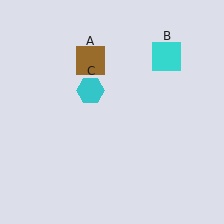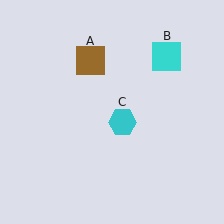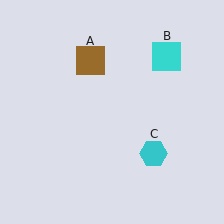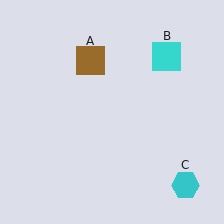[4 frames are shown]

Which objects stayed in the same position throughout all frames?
Brown square (object A) and cyan square (object B) remained stationary.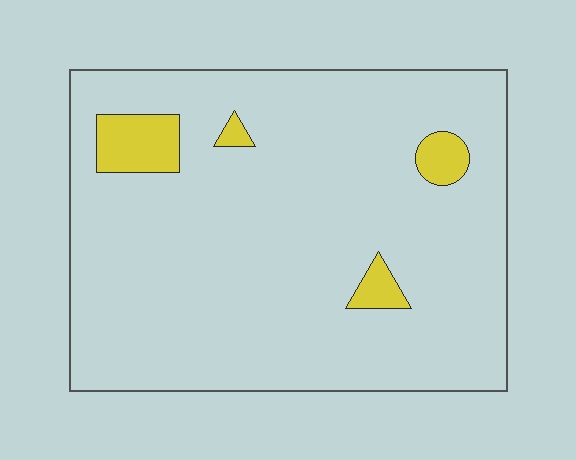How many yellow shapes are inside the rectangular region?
4.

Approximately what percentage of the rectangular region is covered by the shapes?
Approximately 5%.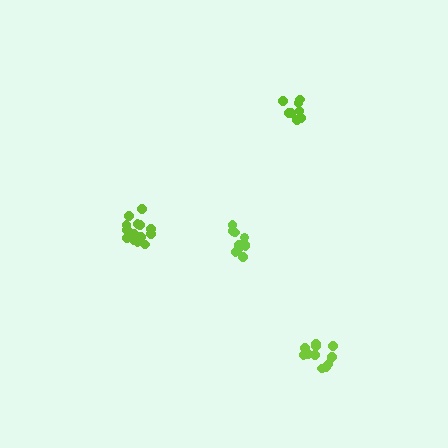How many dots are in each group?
Group 1: 8 dots, Group 2: 11 dots, Group 3: 14 dots, Group 4: 11 dots (44 total).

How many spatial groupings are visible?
There are 4 spatial groupings.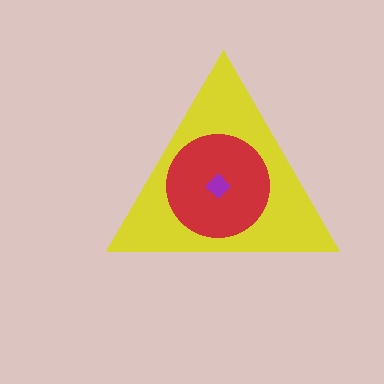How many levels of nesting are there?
3.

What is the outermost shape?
The yellow triangle.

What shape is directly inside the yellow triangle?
The red circle.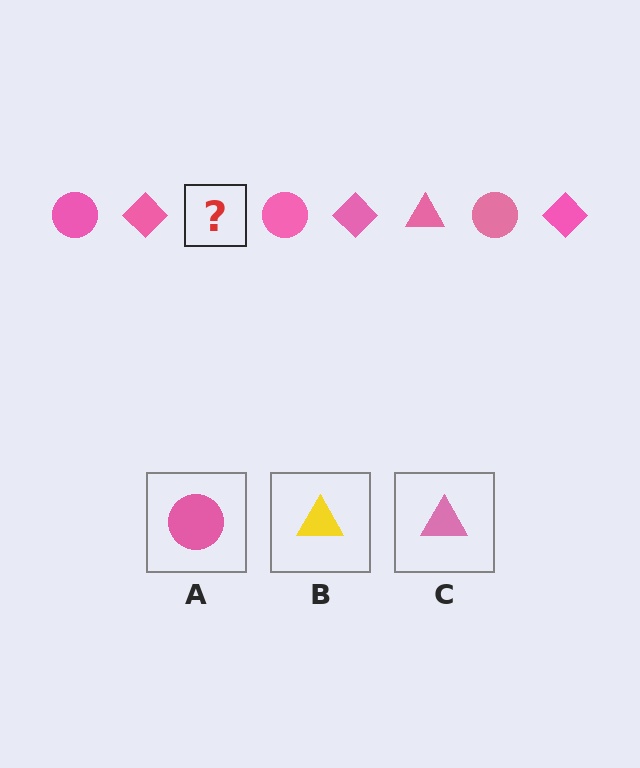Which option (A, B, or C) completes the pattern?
C.